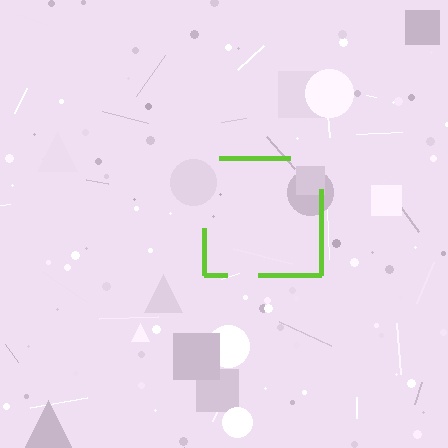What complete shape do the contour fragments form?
The contour fragments form a square.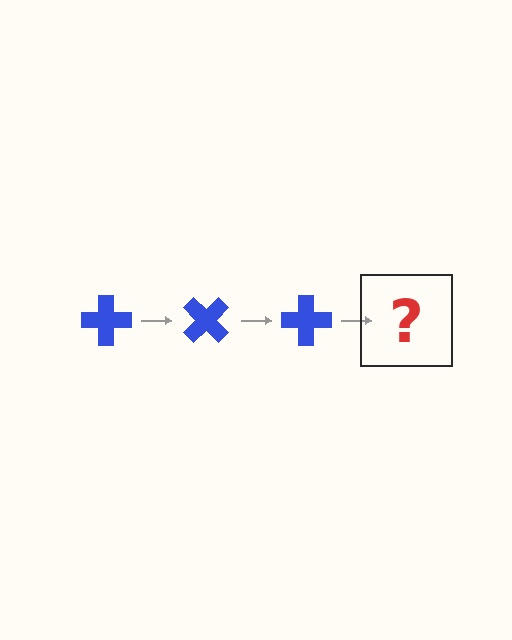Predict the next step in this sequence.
The next step is a blue cross rotated 135 degrees.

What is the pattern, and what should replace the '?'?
The pattern is that the cross rotates 45 degrees each step. The '?' should be a blue cross rotated 135 degrees.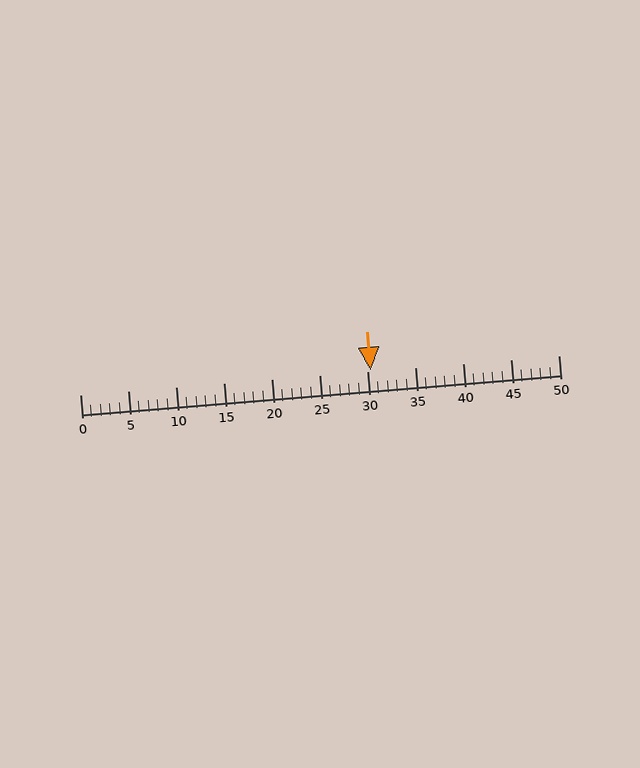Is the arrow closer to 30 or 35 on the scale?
The arrow is closer to 30.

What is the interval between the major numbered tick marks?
The major tick marks are spaced 5 units apart.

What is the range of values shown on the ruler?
The ruler shows values from 0 to 50.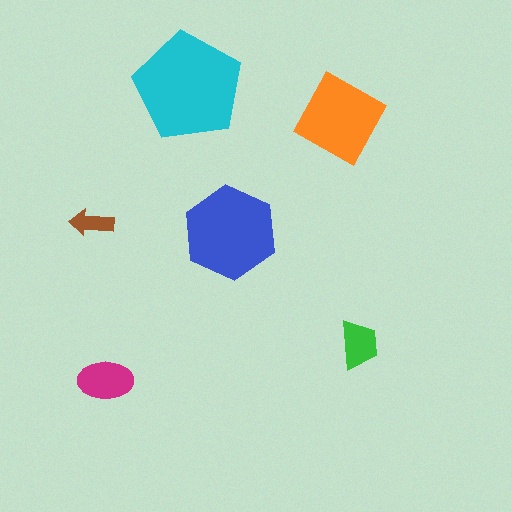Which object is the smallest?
The brown arrow.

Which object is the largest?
The cyan pentagon.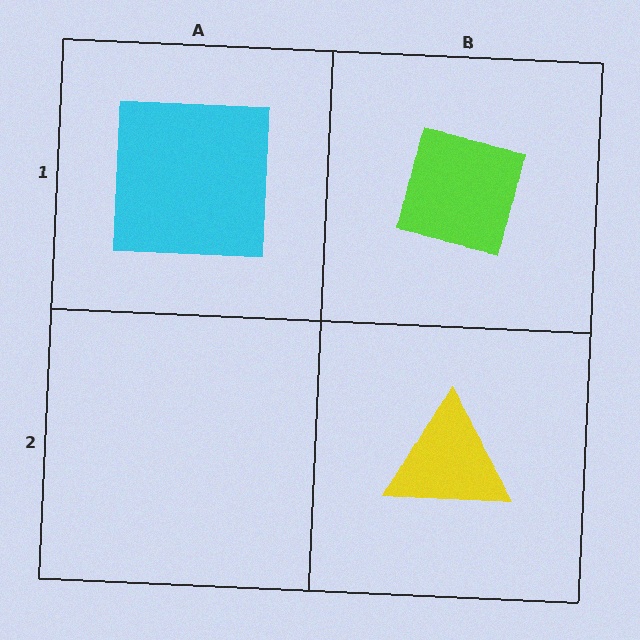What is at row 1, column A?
A cyan square.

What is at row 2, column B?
A yellow triangle.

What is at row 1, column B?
A lime square.